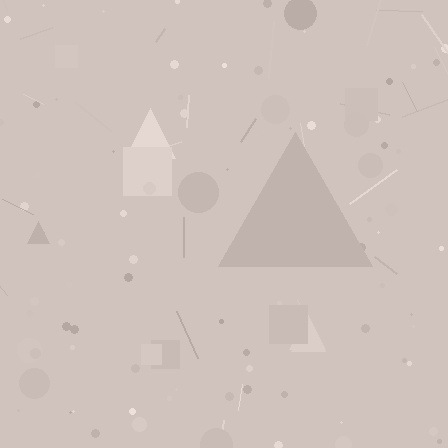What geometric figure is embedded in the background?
A triangle is embedded in the background.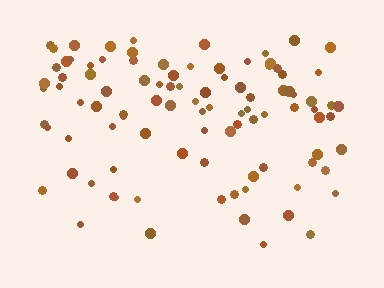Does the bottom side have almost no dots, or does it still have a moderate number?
Still a moderate number, just noticeably fewer than the top.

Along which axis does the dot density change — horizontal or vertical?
Vertical.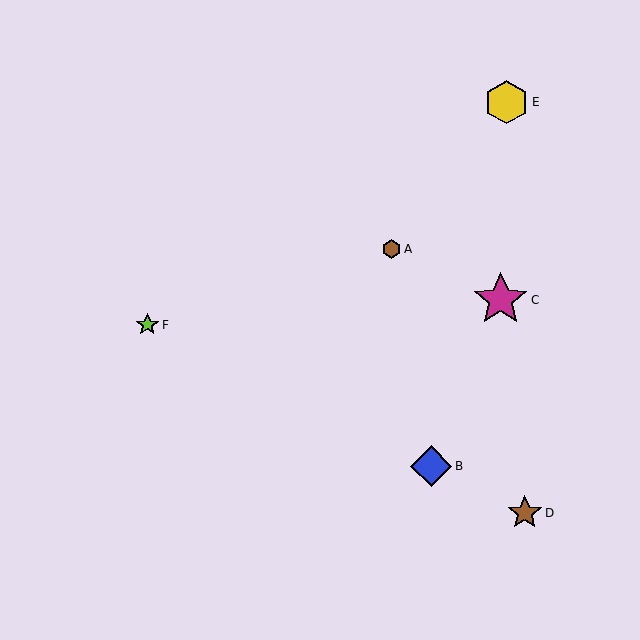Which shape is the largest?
The magenta star (labeled C) is the largest.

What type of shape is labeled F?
Shape F is a lime star.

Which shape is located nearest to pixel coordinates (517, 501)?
The brown star (labeled D) at (525, 513) is nearest to that location.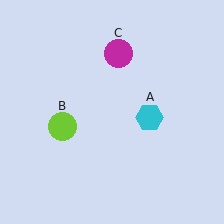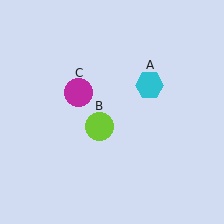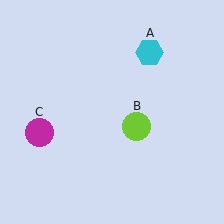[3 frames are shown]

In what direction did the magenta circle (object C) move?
The magenta circle (object C) moved down and to the left.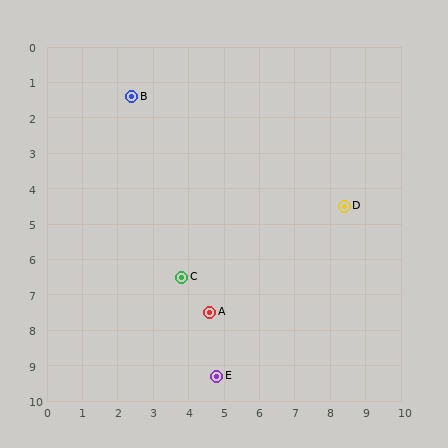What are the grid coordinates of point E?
Point E is at approximately (4.8, 9.3).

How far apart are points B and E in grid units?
Points B and E are about 8.3 grid units apart.